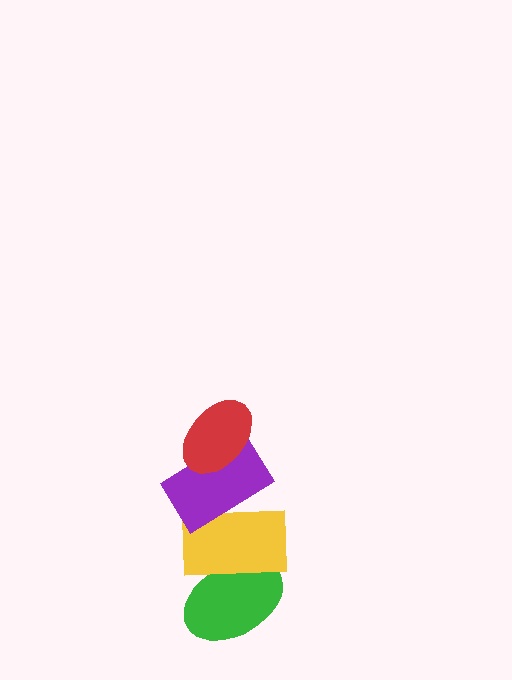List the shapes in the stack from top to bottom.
From top to bottom: the red ellipse, the purple rectangle, the yellow rectangle, the green ellipse.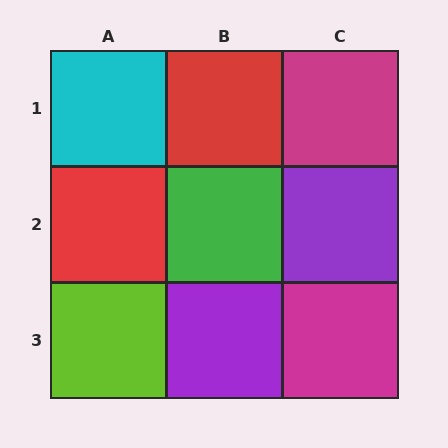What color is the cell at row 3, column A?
Lime.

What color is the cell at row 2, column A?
Red.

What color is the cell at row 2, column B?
Green.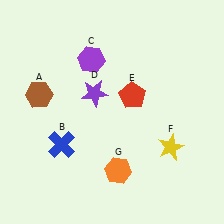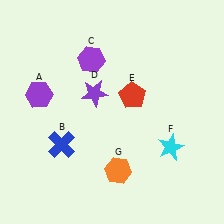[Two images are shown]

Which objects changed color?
A changed from brown to purple. F changed from yellow to cyan.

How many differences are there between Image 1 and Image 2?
There are 2 differences between the two images.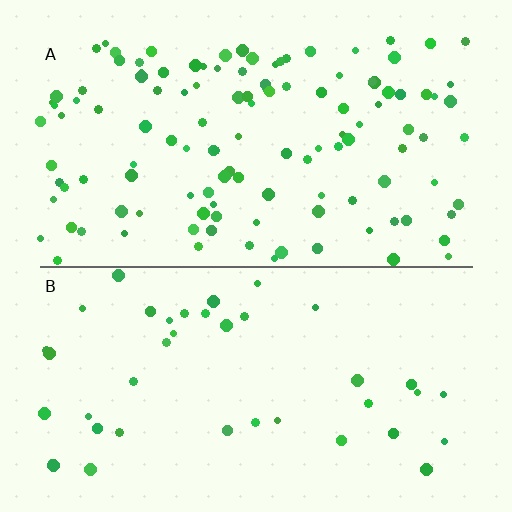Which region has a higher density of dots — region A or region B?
A (the top).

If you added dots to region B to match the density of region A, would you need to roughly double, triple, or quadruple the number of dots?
Approximately triple.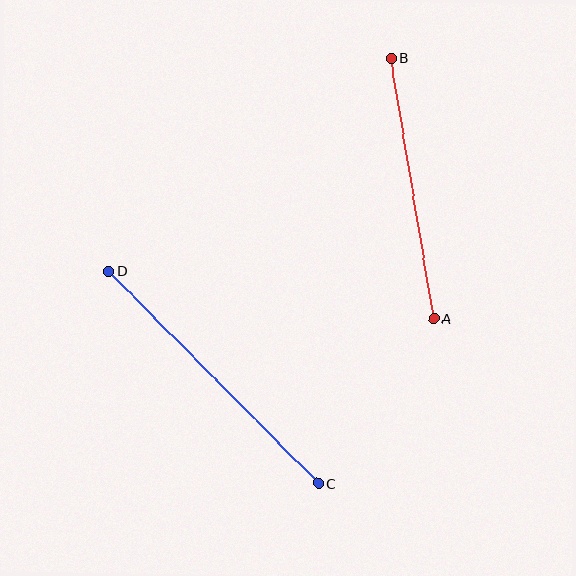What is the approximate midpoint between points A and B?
The midpoint is at approximately (413, 188) pixels.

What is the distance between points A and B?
The distance is approximately 265 pixels.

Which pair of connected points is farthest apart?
Points C and D are farthest apart.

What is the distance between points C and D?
The distance is approximately 298 pixels.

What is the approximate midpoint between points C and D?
The midpoint is at approximately (214, 377) pixels.